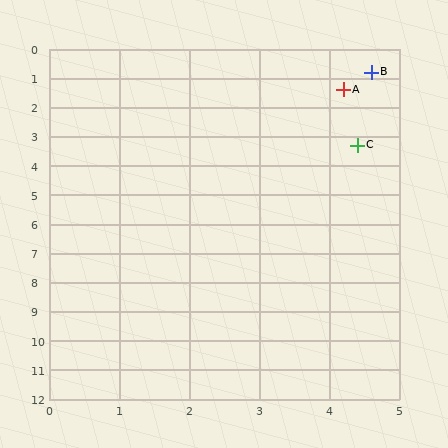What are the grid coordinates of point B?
Point B is at approximately (4.6, 0.8).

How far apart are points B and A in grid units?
Points B and A are about 0.7 grid units apart.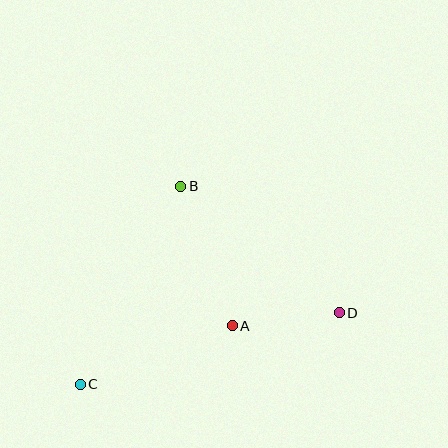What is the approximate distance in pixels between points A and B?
The distance between A and B is approximately 148 pixels.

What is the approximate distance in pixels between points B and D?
The distance between B and D is approximately 203 pixels.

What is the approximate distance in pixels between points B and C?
The distance between B and C is approximately 222 pixels.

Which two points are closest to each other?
Points A and D are closest to each other.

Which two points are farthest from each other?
Points C and D are farthest from each other.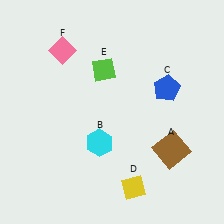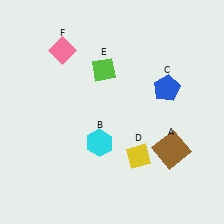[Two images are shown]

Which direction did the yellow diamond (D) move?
The yellow diamond (D) moved up.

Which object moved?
The yellow diamond (D) moved up.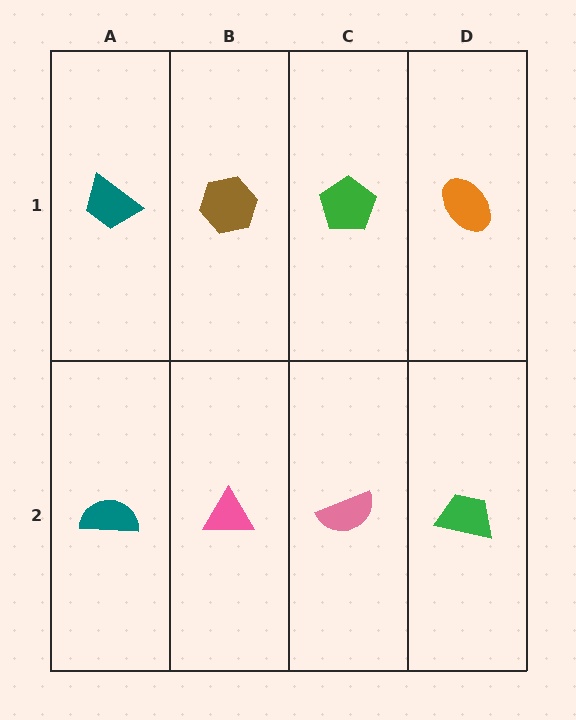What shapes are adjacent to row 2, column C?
A green pentagon (row 1, column C), a pink triangle (row 2, column B), a green trapezoid (row 2, column D).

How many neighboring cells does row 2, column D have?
2.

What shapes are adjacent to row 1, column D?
A green trapezoid (row 2, column D), a green pentagon (row 1, column C).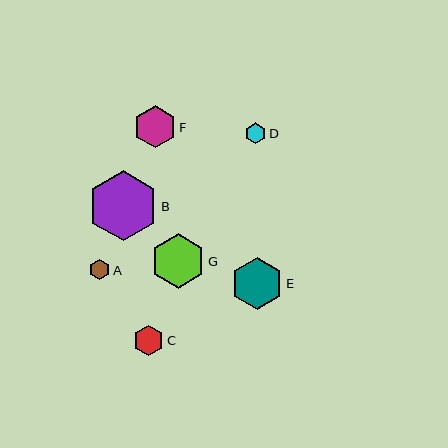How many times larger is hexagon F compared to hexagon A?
Hexagon F is approximately 2.1 times the size of hexagon A.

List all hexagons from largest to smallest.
From largest to smallest: B, G, E, F, C, D, A.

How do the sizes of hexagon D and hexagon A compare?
Hexagon D and hexagon A are approximately the same size.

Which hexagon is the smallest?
Hexagon A is the smallest with a size of approximately 20 pixels.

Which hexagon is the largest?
Hexagon B is the largest with a size of approximately 70 pixels.